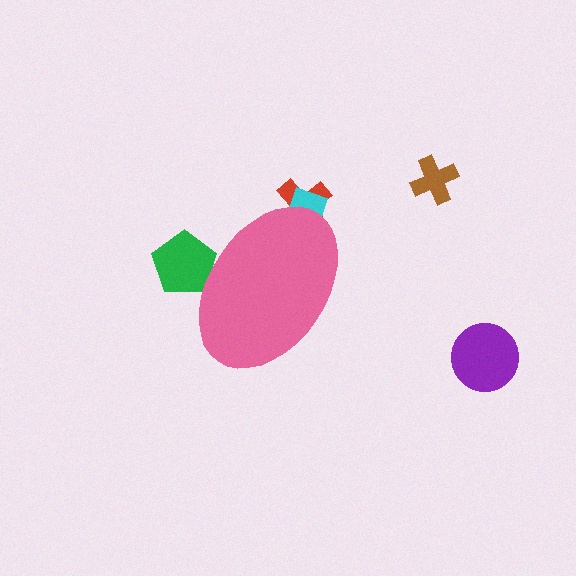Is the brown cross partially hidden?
No, the brown cross is fully visible.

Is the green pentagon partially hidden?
Yes, the green pentagon is partially hidden behind the pink ellipse.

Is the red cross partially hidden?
Yes, the red cross is partially hidden behind the pink ellipse.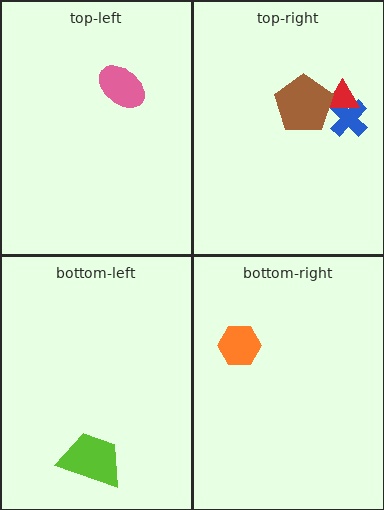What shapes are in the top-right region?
The blue cross, the red triangle, the brown pentagon.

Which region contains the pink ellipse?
The top-left region.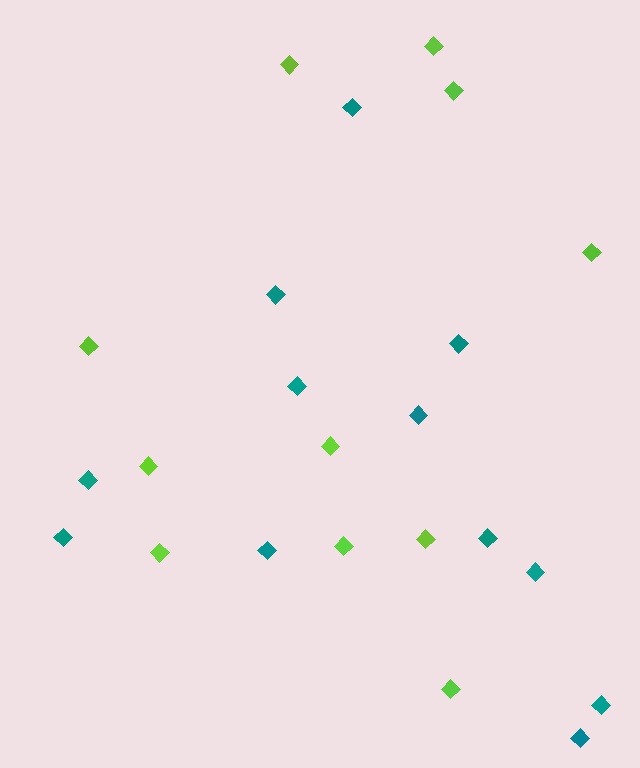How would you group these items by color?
There are 2 groups: one group of lime diamonds (11) and one group of teal diamonds (12).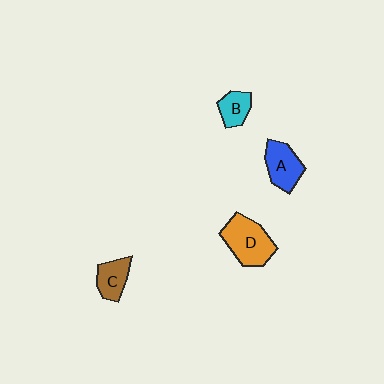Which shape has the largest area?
Shape D (orange).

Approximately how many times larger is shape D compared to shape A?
Approximately 1.4 times.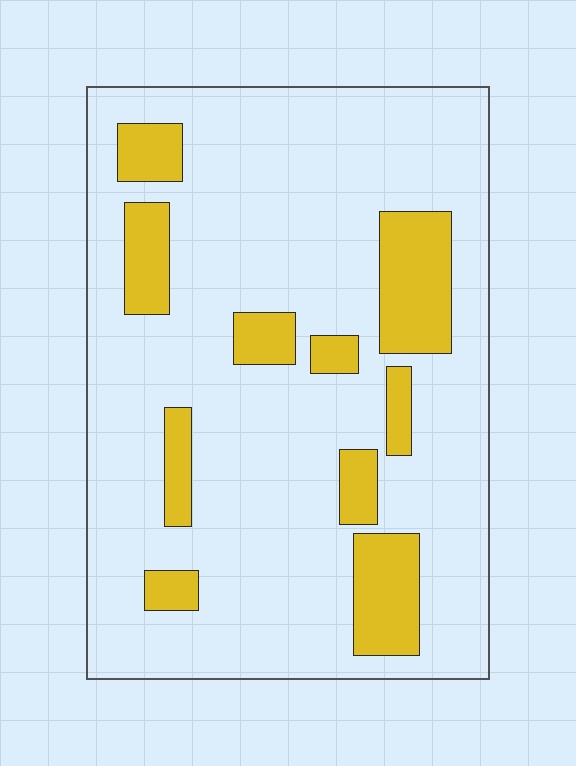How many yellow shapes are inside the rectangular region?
10.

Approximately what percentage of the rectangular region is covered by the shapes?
Approximately 20%.